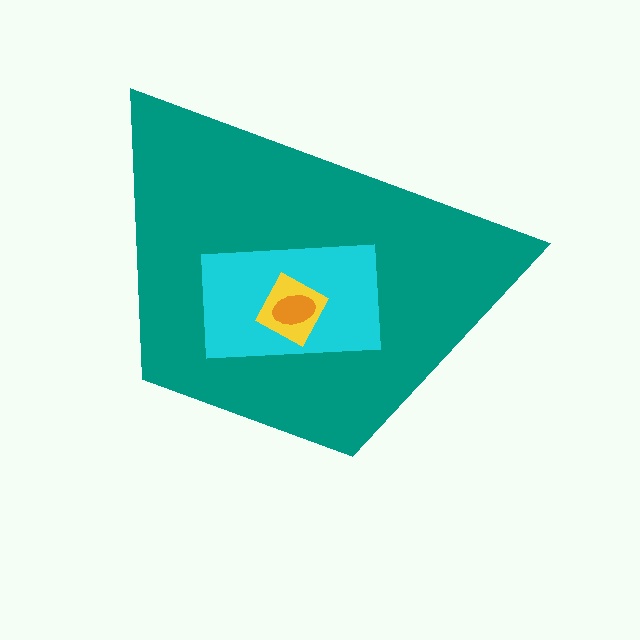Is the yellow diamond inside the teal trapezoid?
Yes.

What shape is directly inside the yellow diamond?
The orange ellipse.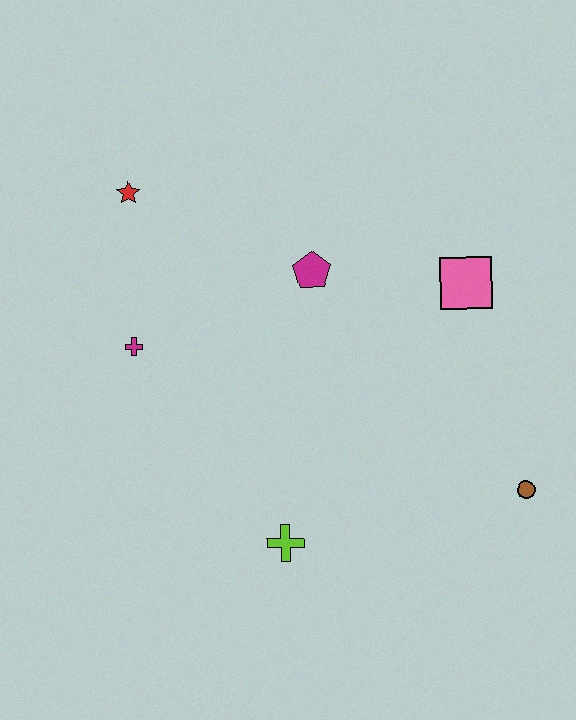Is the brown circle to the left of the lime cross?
No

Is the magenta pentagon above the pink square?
Yes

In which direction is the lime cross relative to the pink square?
The lime cross is below the pink square.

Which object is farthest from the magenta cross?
The brown circle is farthest from the magenta cross.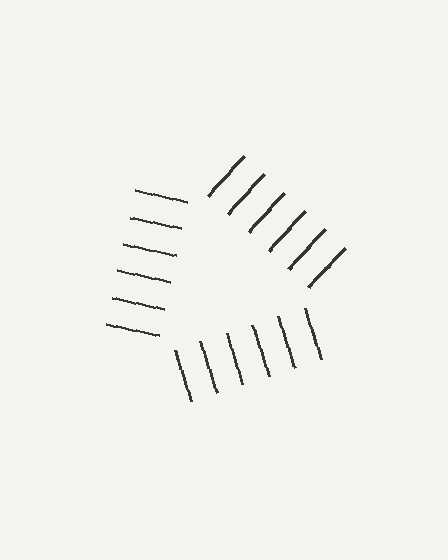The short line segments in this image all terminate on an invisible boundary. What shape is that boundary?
An illusory triangle — the line segments terminate on its edges but no continuous stroke is drawn.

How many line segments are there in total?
18 — 6 along each of the 3 edges.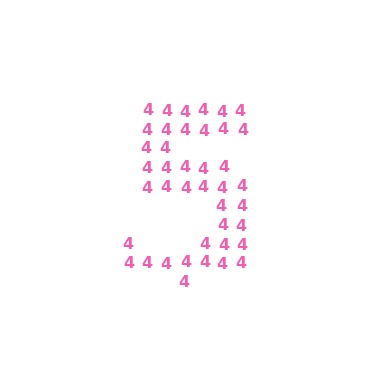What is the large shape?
The large shape is the digit 5.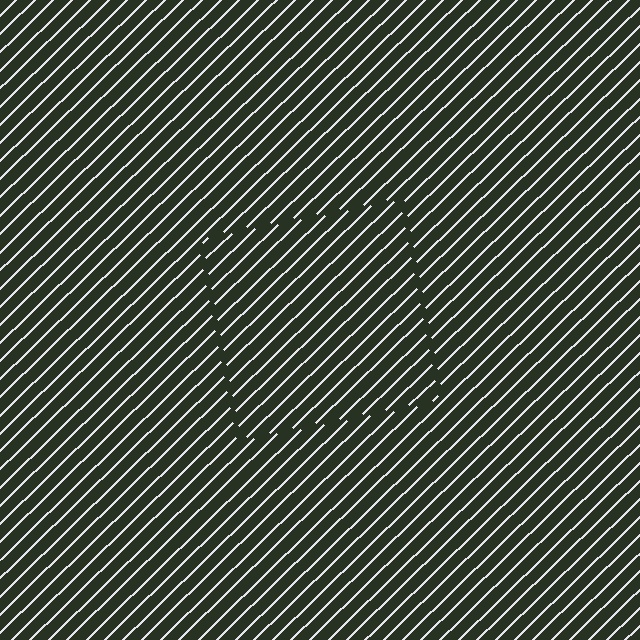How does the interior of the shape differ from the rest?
The interior of the shape contains the same grating, shifted by half a period — the contour is defined by the phase discontinuity where line-ends from the inner and outer gratings abut.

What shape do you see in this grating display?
An illusory square. The interior of the shape contains the same grating, shifted by half a period — the contour is defined by the phase discontinuity where line-ends from the inner and outer gratings abut.